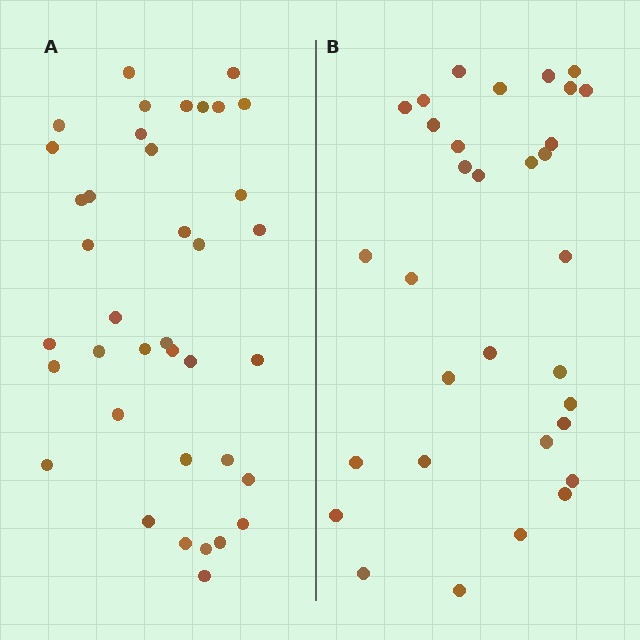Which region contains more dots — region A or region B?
Region A (the left region) has more dots.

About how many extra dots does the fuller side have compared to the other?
Region A has about 6 more dots than region B.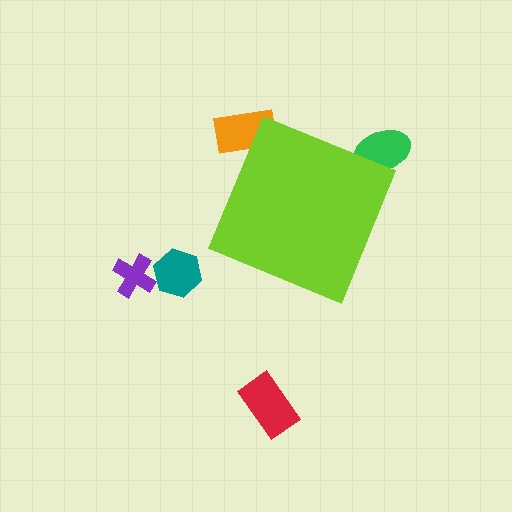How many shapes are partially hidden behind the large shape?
2 shapes are partially hidden.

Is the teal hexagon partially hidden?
No, the teal hexagon is fully visible.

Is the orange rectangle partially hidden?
Yes, the orange rectangle is partially hidden behind the lime diamond.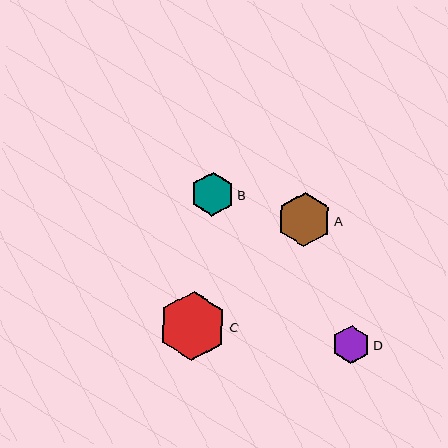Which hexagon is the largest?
Hexagon C is the largest with a size of approximately 69 pixels.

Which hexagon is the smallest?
Hexagon D is the smallest with a size of approximately 38 pixels.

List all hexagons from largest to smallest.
From largest to smallest: C, A, B, D.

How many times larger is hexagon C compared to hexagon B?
Hexagon C is approximately 1.6 times the size of hexagon B.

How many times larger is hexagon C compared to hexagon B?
Hexagon C is approximately 1.6 times the size of hexagon B.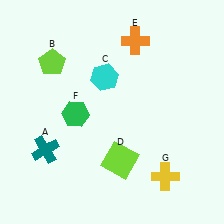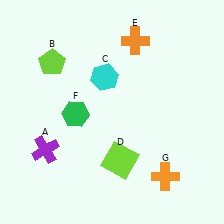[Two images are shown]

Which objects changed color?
A changed from teal to purple. G changed from yellow to orange.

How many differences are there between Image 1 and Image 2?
There are 2 differences between the two images.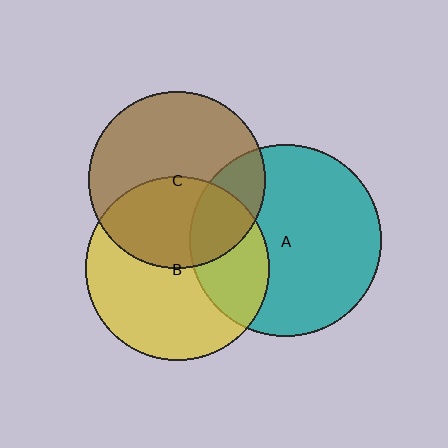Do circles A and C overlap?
Yes.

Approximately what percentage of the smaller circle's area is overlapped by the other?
Approximately 25%.